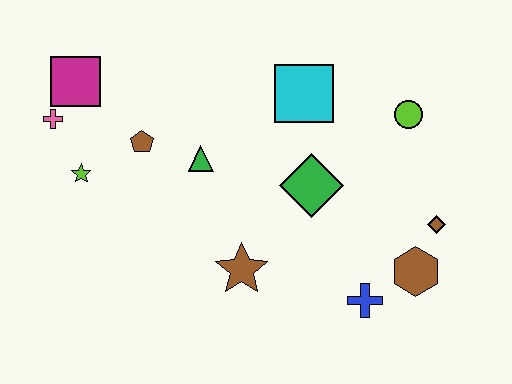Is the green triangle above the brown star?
Yes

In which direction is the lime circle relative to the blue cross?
The lime circle is above the blue cross.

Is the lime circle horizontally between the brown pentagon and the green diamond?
No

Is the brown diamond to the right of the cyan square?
Yes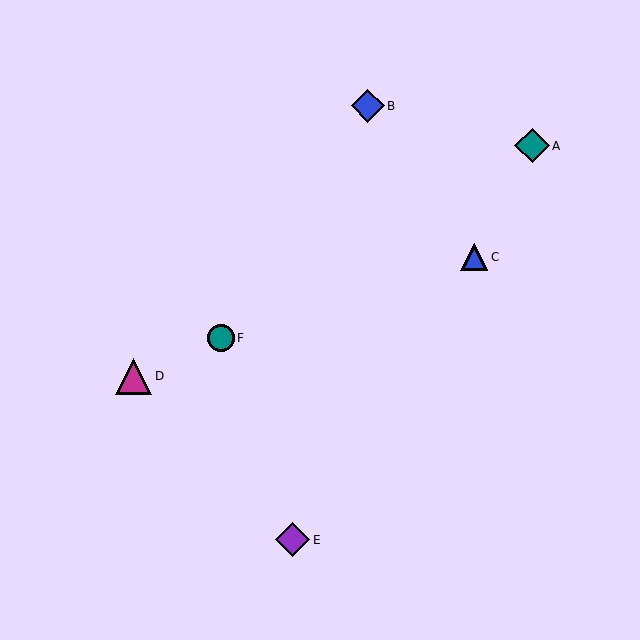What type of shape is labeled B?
Shape B is a blue diamond.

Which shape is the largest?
The magenta triangle (labeled D) is the largest.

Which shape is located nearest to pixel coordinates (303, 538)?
The purple diamond (labeled E) at (293, 540) is nearest to that location.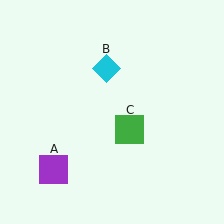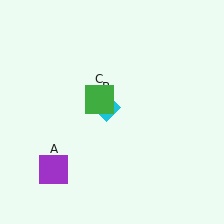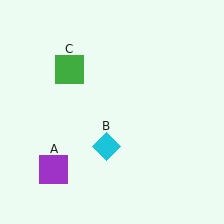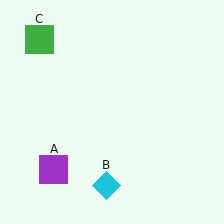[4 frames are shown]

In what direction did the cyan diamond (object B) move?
The cyan diamond (object B) moved down.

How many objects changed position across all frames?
2 objects changed position: cyan diamond (object B), green square (object C).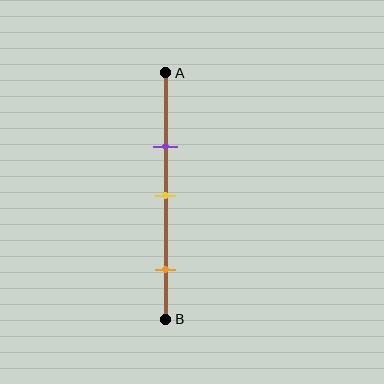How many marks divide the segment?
There are 3 marks dividing the segment.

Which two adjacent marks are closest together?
The purple and yellow marks are the closest adjacent pair.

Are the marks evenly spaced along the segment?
No, the marks are not evenly spaced.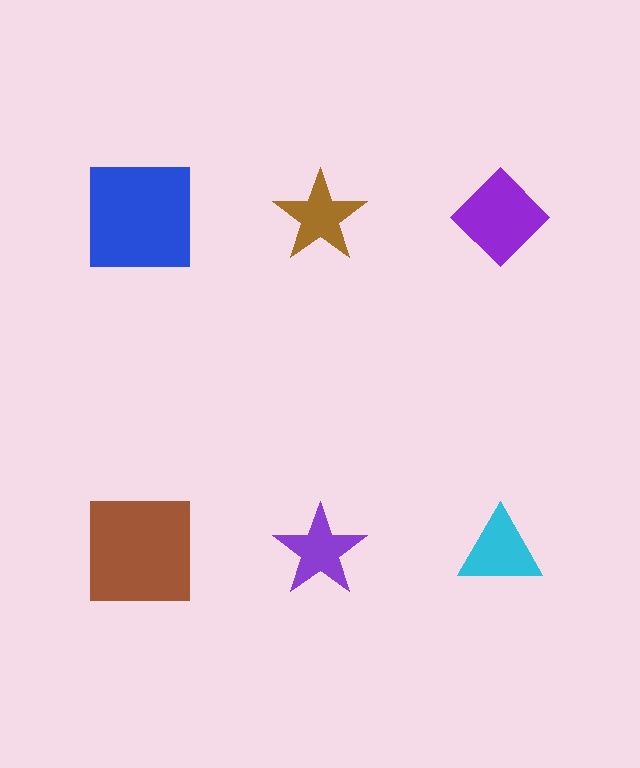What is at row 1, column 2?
A brown star.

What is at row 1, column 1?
A blue square.